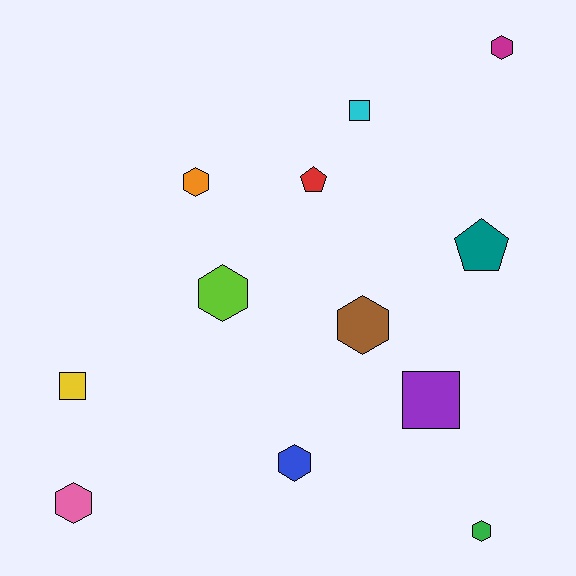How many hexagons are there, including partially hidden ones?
There are 7 hexagons.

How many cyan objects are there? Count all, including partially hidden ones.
There is 1 cyan object.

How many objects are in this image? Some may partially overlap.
There are 12 objects.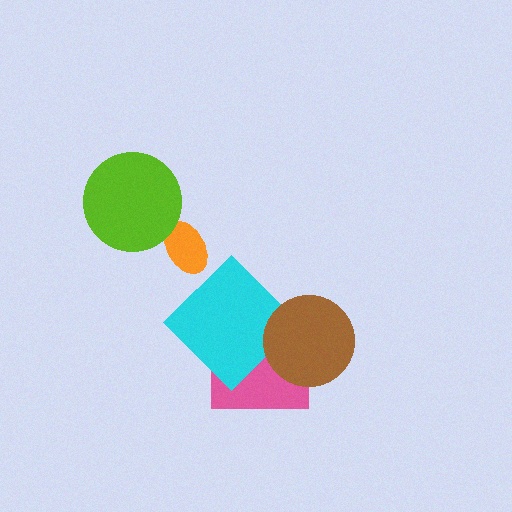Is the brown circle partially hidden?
No, no other shape covers it.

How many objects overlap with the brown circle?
2 objects overlap with the brown circle.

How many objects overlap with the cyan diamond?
2 objects overlap with the cyan diamond.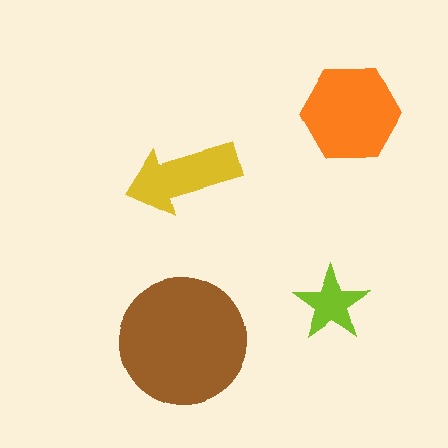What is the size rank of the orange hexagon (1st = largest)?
2nd.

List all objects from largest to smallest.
The brown circle, the orange hexagon, the yellow arrow, the lime star.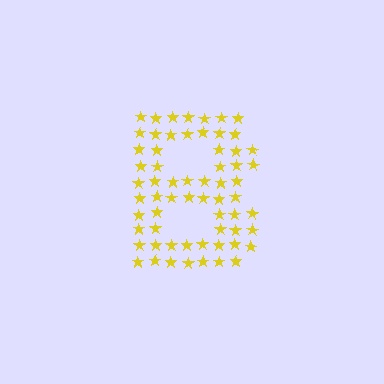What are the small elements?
The small elements are stars.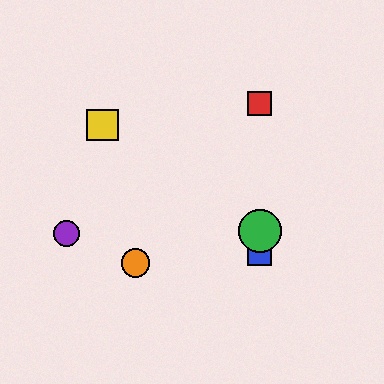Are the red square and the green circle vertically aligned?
Yes, both are at x≈260.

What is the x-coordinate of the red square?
The red square is at x≈260.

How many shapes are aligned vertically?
3 shapes (the red square, the blue square, the green circle) are aligned vertically.